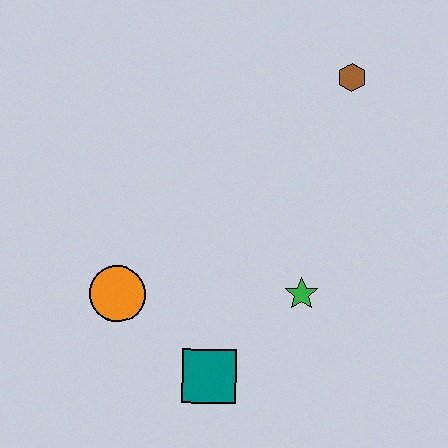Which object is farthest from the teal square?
The brown hexagon is farthest from the teal square.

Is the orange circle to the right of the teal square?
No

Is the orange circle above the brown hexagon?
No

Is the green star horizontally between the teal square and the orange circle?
No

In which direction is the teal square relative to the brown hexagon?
The teal square is below the brown hexagon.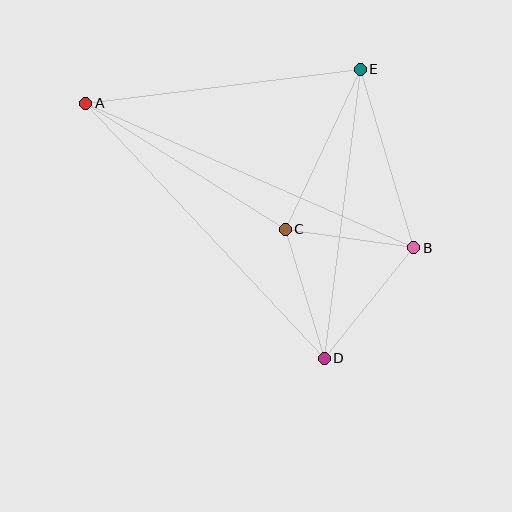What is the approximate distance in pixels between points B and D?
The distance between B and D is approximately 142 pixels.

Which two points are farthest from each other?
Points A and B are farthest from each other.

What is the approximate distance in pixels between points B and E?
The distance between B and E is approximately 186 pixels.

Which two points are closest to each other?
Points B and C are closest to each other.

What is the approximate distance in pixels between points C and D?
The distance between C and D is approximately 135 pixels.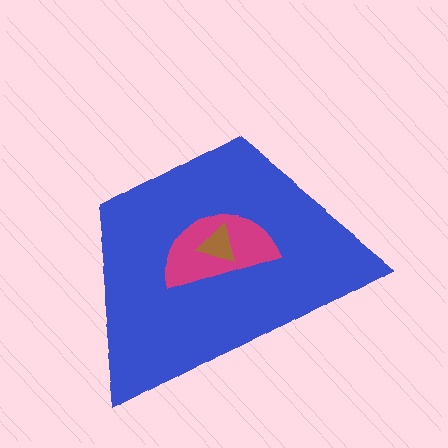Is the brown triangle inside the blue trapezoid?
Yes.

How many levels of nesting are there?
3.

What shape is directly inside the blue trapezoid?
The magenta semicircle.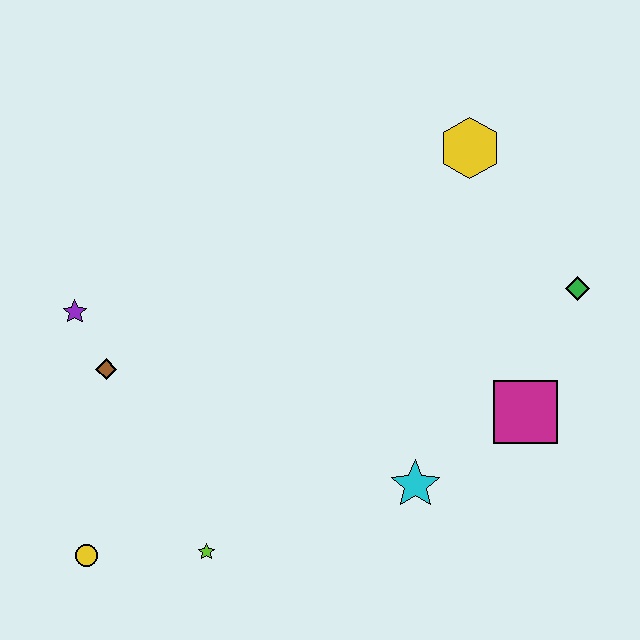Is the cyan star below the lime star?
No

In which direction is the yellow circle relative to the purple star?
The yellow circle is below the purple star.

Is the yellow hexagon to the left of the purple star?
No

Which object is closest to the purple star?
The brown diamond is closest to the purple star.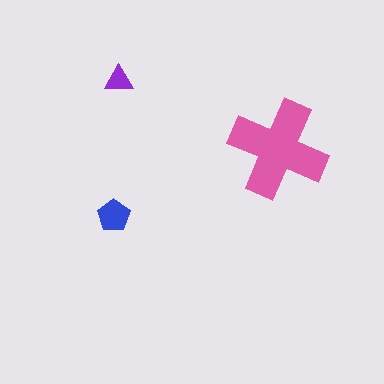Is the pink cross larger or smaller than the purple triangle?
Larger.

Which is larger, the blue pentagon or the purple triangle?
The blue pentagon.